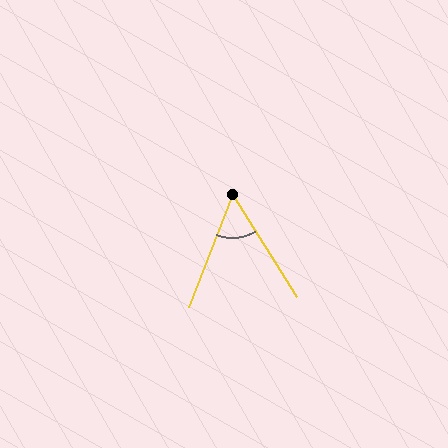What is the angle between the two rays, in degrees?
Approximately 53 degrees.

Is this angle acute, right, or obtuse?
It is acute.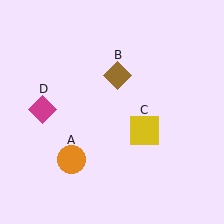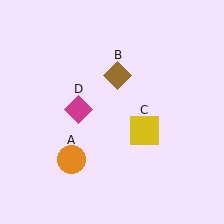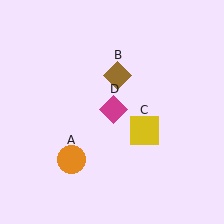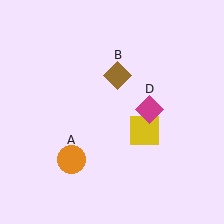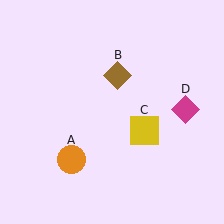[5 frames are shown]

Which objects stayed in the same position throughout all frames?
Orange circle (object A) and brown diamond (object B) and yellow square (object C) remained stationary.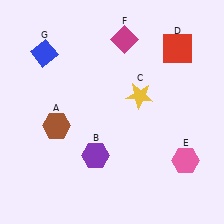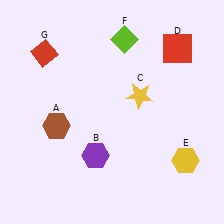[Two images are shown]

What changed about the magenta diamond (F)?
In Image 1, F is magenta. In Image 2, it changed to lime.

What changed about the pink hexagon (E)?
In Image 1, E is pink. In Image 2, it changed to yellow.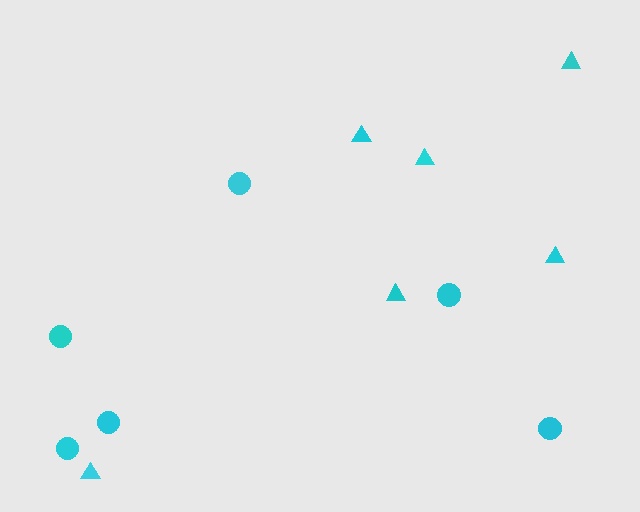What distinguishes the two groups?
There are 2 groups: one group of circles (6) and one group of triangles (6).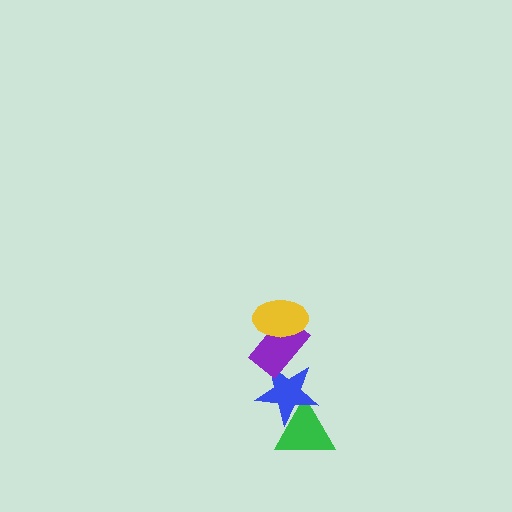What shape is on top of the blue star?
The purple rectangle is on top of the blue star.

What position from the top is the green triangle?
The green triangle is 4th from the top.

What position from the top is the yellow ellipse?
The yellow ellipse is 1st from the top.